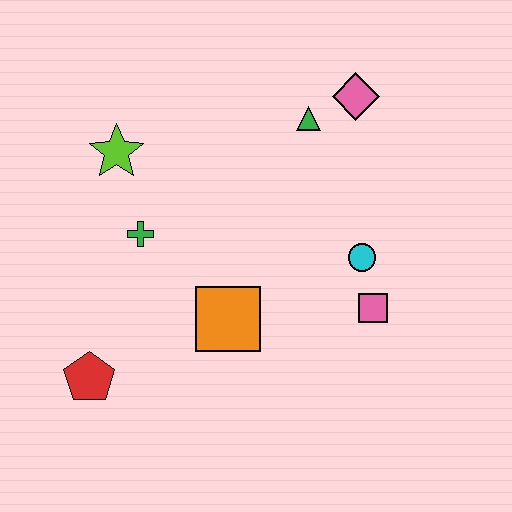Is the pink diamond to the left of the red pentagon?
No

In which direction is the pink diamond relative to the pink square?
The pink diamond is above the pink square.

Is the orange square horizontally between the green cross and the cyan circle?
Yes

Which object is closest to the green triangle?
The pink diamond is closest to the green triangle.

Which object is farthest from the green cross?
The pink diamond is farthest from the green cross.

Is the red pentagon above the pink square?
No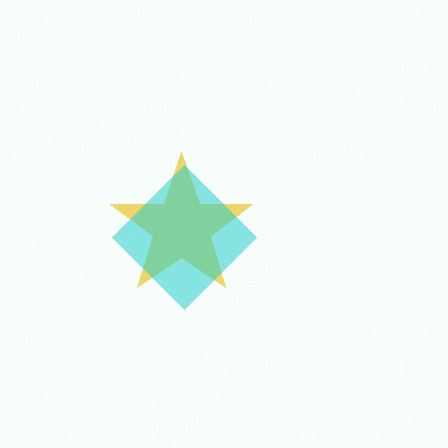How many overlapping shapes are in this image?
There are 2 overlapping shapes in the image.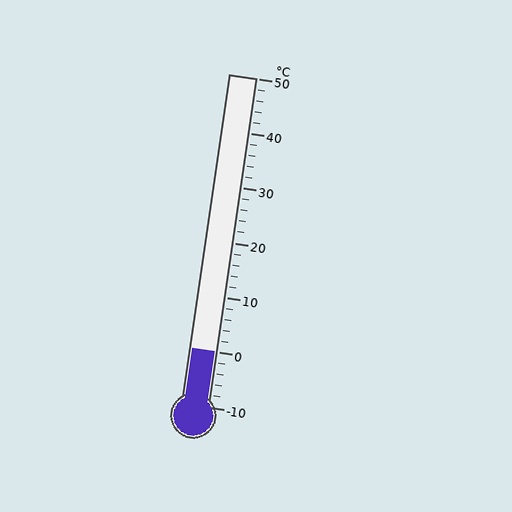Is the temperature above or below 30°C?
The temperature is below 30°C.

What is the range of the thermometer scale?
The thermometer scale ranges from -10°C to 50°C.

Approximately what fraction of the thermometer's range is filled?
The thermometer is filled to approximately 15% of its range.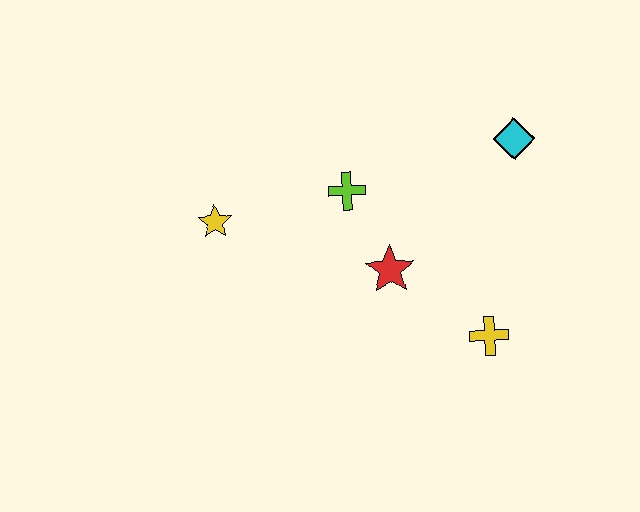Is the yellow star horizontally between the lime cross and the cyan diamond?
No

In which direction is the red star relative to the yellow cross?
The red star is to the left of the yellow cross.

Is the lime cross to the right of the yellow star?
Yes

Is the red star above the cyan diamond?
No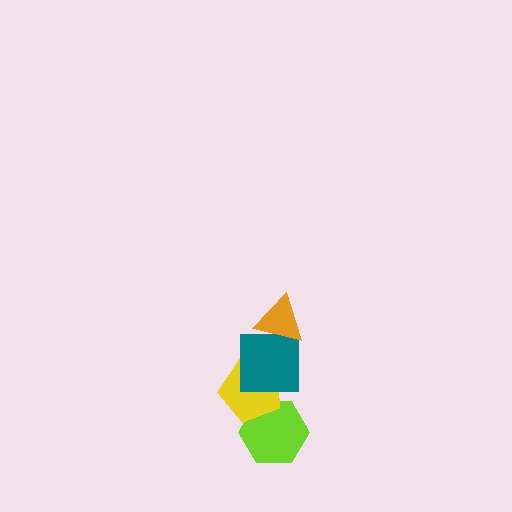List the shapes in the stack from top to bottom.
From top to bottom: the orange triangle, the teal square, the yellow pentagon, the lime hexagon.